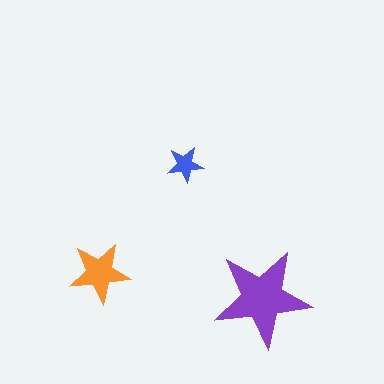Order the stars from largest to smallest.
the purple one, the orange one, the blue one.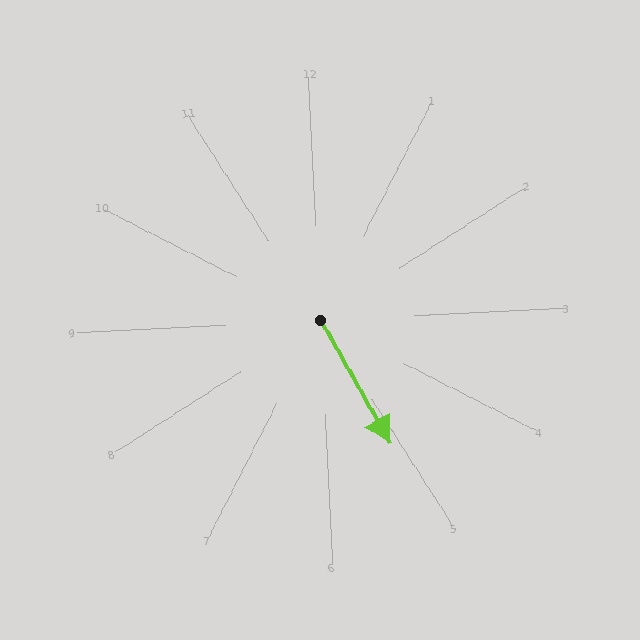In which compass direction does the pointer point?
Southeast.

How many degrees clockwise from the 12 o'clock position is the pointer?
Approximately 153 degrees.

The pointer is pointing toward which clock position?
Roughly 5 o'clock.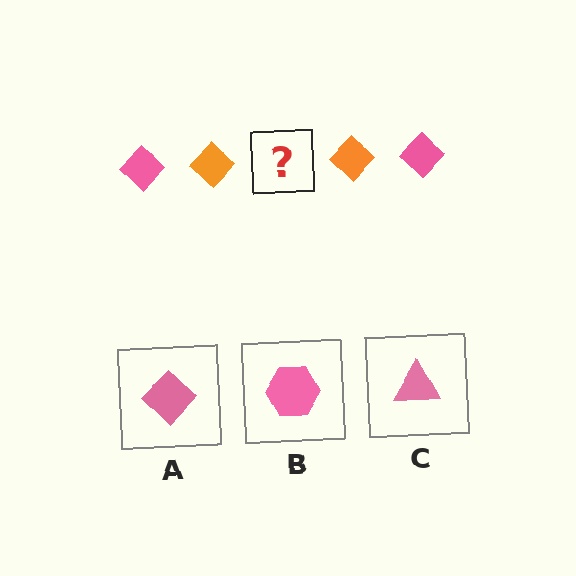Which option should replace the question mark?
Option A.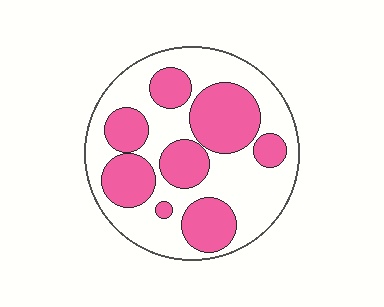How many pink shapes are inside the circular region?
8.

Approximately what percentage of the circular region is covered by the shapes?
Approximately 40%.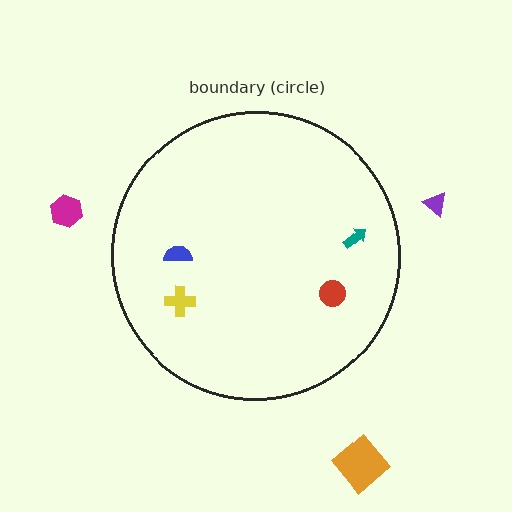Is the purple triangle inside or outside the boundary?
Outside.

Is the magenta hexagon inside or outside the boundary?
Outside.